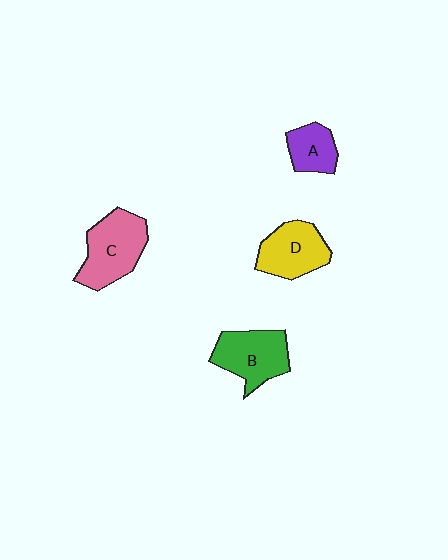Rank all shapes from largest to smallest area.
From largest to smallest: C (pink), B (green), D (yellow), A (purple).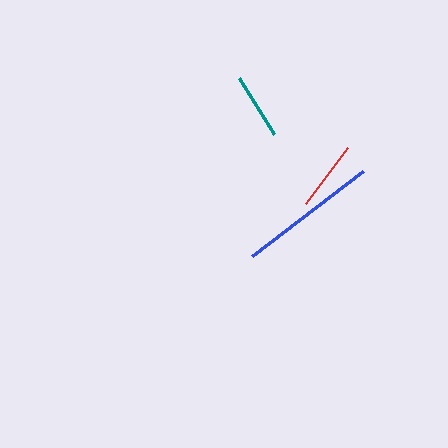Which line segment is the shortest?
The teal line is the shortest at approximately 66 pixels.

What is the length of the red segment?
The red segment is approximately 70 pixels long.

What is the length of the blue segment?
The blue segment is approximately 140 pixels long.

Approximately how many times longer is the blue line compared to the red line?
The blue line is approximately 2.0 times the length of the red line.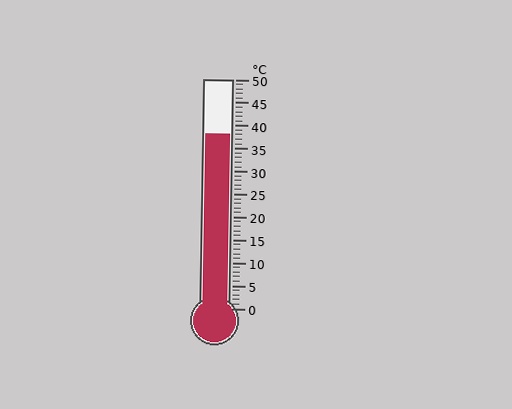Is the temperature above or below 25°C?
The temperature is above 25°C.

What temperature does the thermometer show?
The thermometer shows approximately 38°C.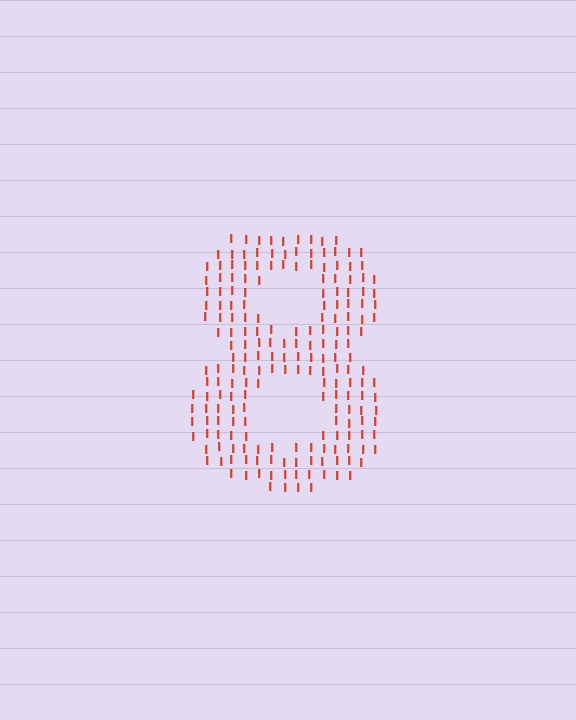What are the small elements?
The small elements are letter I's.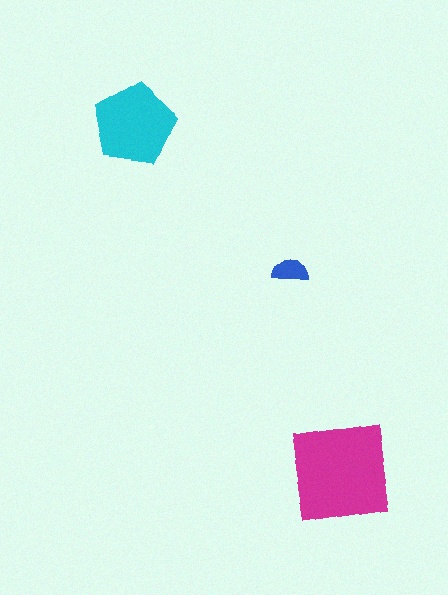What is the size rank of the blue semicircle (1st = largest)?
3rd.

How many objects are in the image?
There are 3 objects in the image.